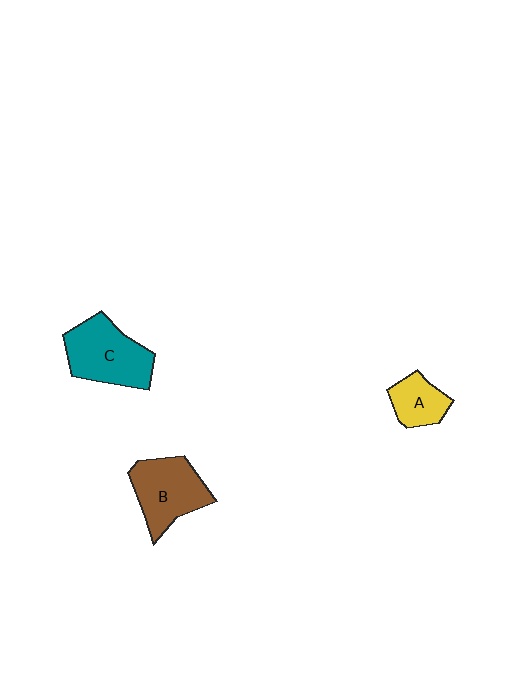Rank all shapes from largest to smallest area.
From largest to smallest: C (teal), B (brown), A (yellow).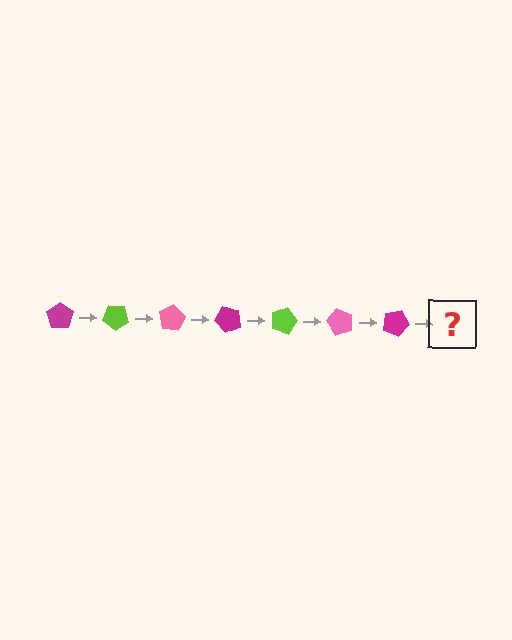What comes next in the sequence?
The next element should be a lime pentagon, rotated 280 degrees from the start.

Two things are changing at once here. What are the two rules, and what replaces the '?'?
The two rules are that it rotates 40 degrees each step and the color cycles through magenta, lime, and pink. The '?' should be a lime pentagon, rotated 280 degrees from the start.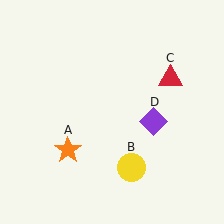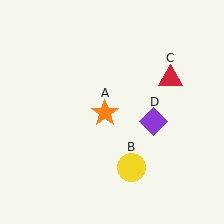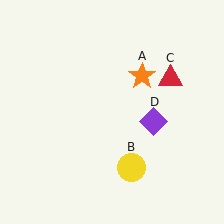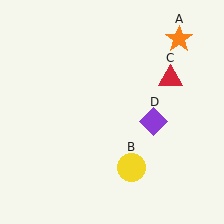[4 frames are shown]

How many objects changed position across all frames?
1 object changed position: orange star (object A).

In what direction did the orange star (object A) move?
The orange star (object A) moved up and to the right.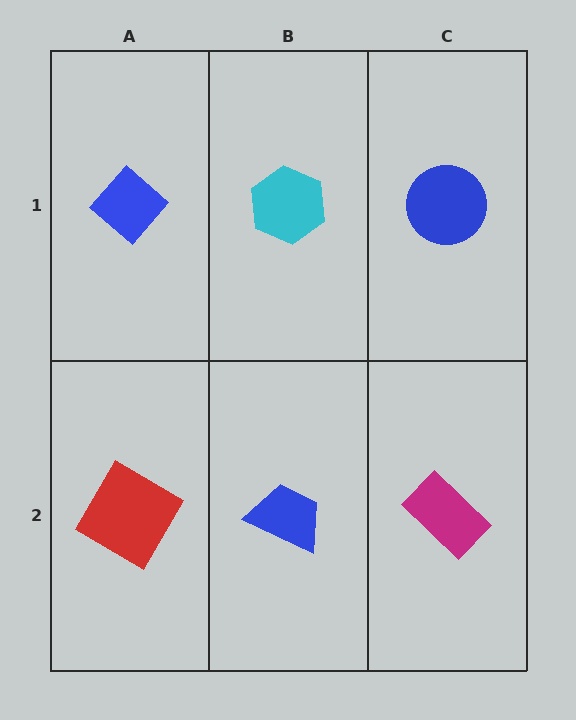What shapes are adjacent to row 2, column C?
A blue circle (row 1, column C), a blue trapezoid (row 2, column B).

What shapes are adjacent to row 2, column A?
A blue diamond (row 1, column A), a blue trapezoid (row 2, column B).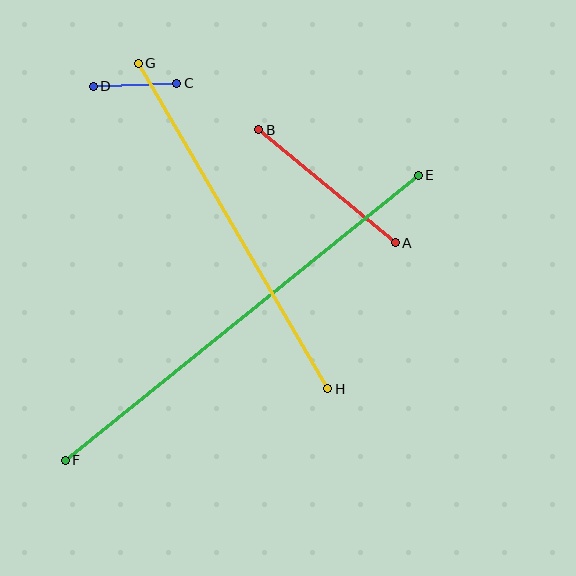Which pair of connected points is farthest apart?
Points E and F are farthest apart.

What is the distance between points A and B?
The distance is approximately 177 pixels.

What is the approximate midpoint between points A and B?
The midpoint is at approximately (327, 186) pixels.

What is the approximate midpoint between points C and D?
The midpoint is at approximately (135, 85) pixels.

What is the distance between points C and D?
The distance is approximately 84 pixels.